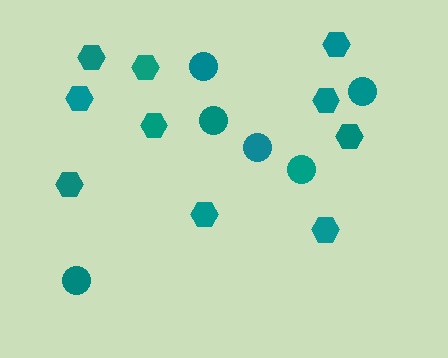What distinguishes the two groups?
There are 2 groups: one group of hexagons (10) and one group of circles (6).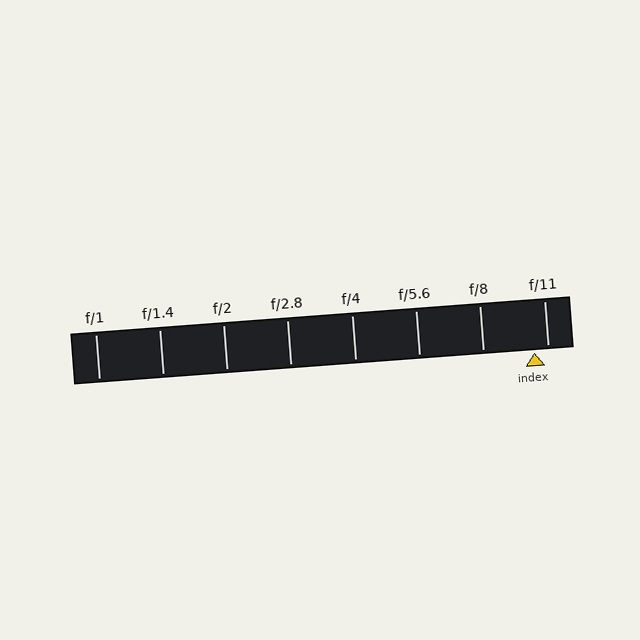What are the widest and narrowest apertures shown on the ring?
The widest aperture shown is f/1 and the narrowest is f/11.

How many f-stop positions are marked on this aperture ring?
There are 8 f-stop positions marked.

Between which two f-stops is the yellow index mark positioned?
The index mark is between f/8 and f/11.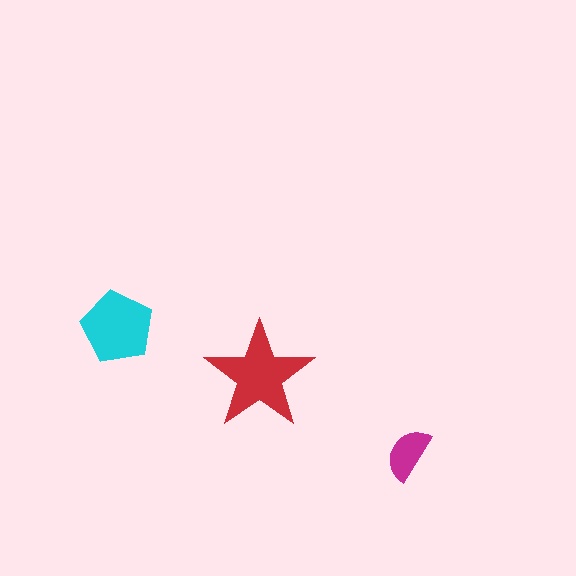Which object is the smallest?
The magenta semicircle.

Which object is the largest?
The red star.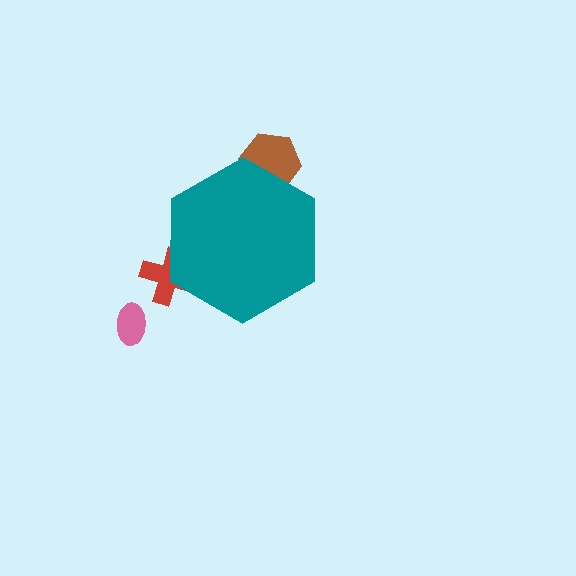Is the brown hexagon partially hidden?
Yes, the brown hexagon is partially hidden behind the teal hexagon.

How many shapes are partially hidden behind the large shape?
2 shapes are partially hidden.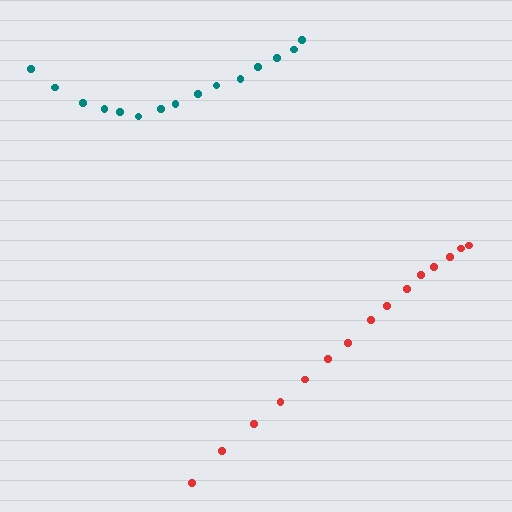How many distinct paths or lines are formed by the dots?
There are 2 distinct paths.